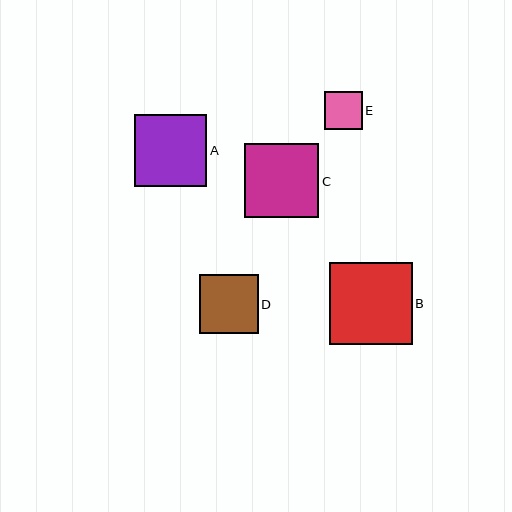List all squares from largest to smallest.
From largest to smallest: B, C, A, D, E.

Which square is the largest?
Square B is the largest with a size of approximately 82 pixels.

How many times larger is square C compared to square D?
Square C is approximately 1.3 times the size of square D.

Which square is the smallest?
Square E is the smallest with a size of approximately 38 pixels.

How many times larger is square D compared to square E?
Square D is approximately 1.6 times the size of square E.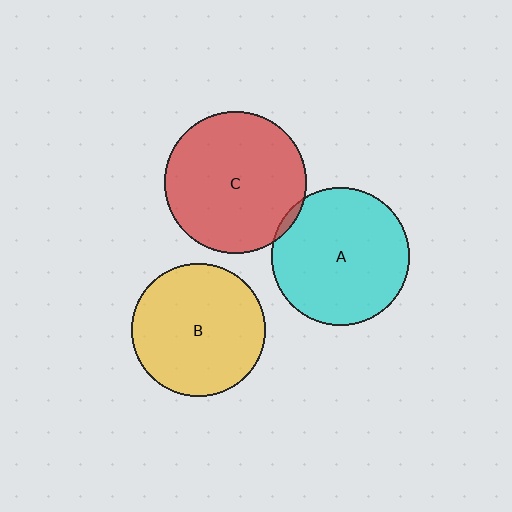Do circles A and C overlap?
Yes.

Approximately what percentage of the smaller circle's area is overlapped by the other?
Approximately 5%.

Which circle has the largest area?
Circle C (red).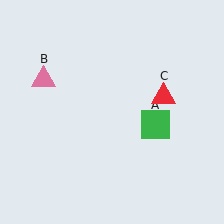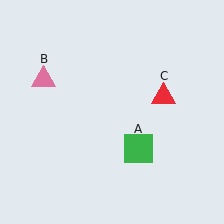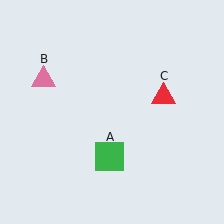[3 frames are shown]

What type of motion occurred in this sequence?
The green square (object A) rotated clockwise around the center of the scene.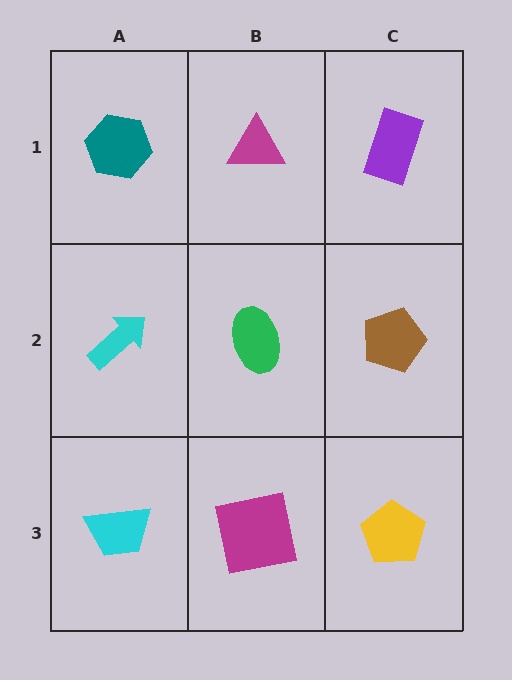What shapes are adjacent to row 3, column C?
A brown pentagon (row 2, column C), a magenta square (row 3, column B).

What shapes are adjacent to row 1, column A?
A cyan arrow (row 2, column A), a magenta triangle (row 1, column B).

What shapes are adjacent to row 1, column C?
A brown pentagon (row 2, column C), a magenta triangle (row 1, column B).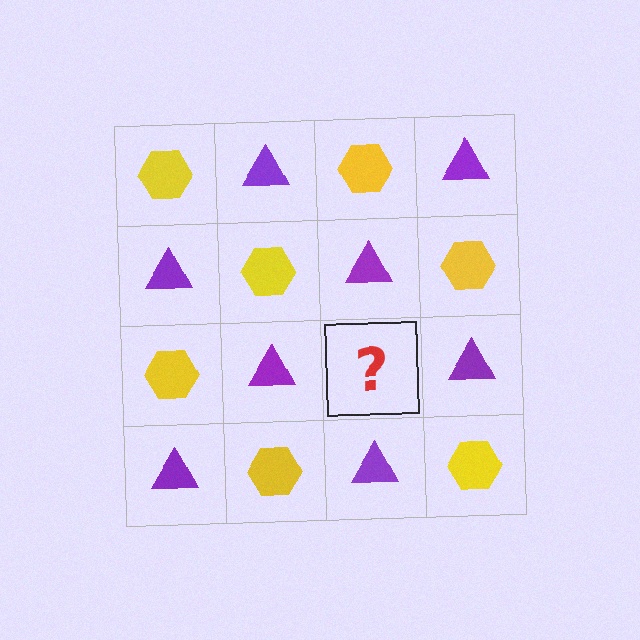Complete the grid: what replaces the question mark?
The question mark should be replaced with a yellow hexagon.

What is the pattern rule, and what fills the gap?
The rule is that it alternates yellow hexagon and purple triangle in a checkerboard pattern. The gap should be filled with a yellow hexagon.